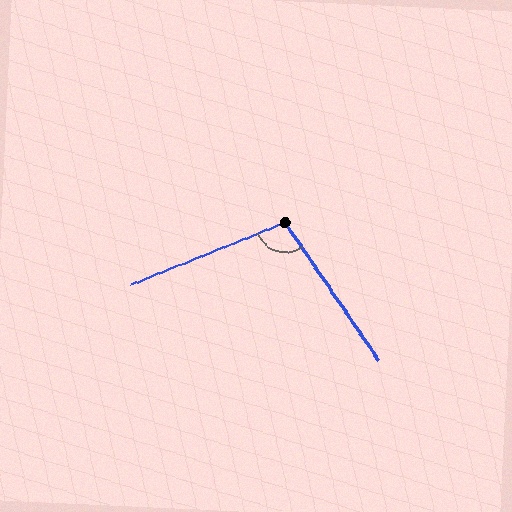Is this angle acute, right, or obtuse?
It is obtuse.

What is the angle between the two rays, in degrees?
Approximately 102 degrees.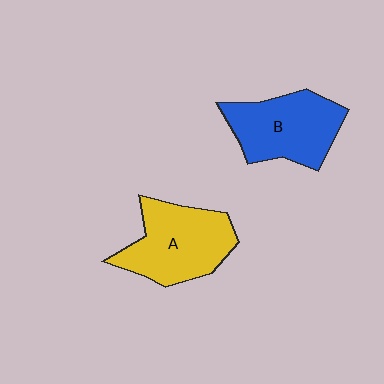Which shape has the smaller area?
Shape B (blue).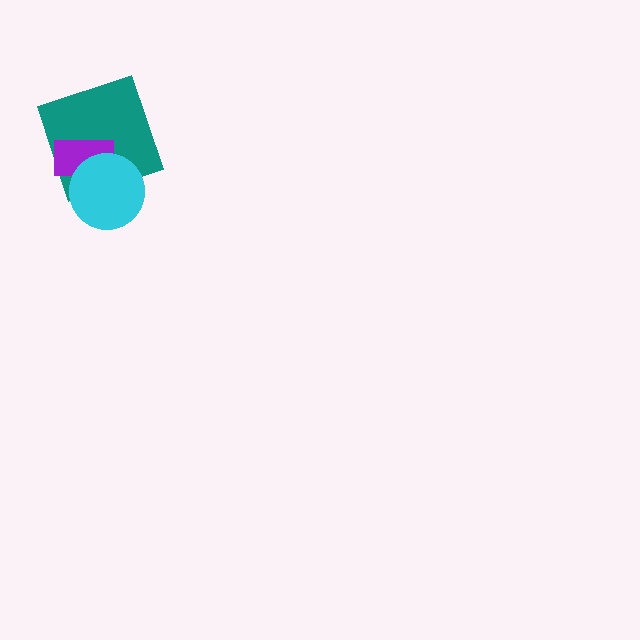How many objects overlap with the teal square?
2 objects overlap with the teal square.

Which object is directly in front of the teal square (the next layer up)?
The purple rectangle is directly in front of the teal square.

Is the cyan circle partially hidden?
No, no other shape covers it.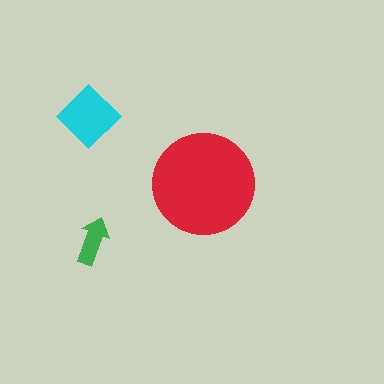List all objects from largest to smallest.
The red circle, the cyan diamond, the green arrow.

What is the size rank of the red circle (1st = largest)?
1st.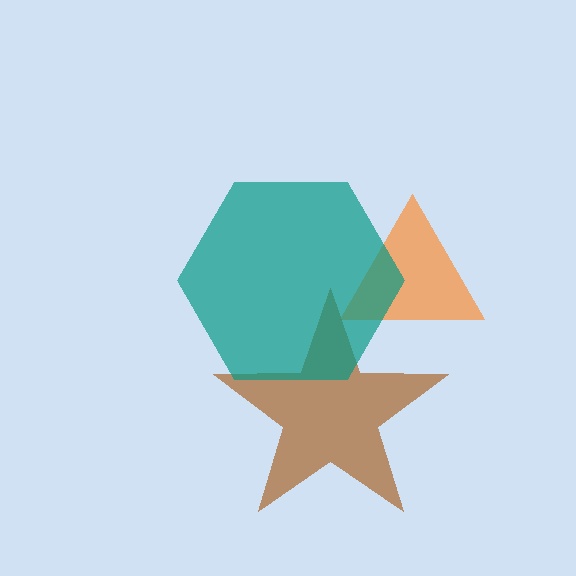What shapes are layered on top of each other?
The layered shapes are: an orange triangle, a brown star, a teal hexagon.